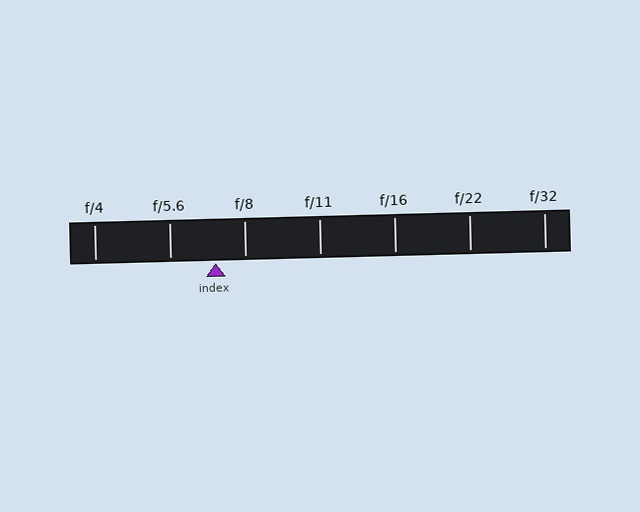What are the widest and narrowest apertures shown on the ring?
The widest aperture shown is f/4 and the narrowest is f/32.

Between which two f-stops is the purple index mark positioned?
The index mark is between f/5.6 and f/8.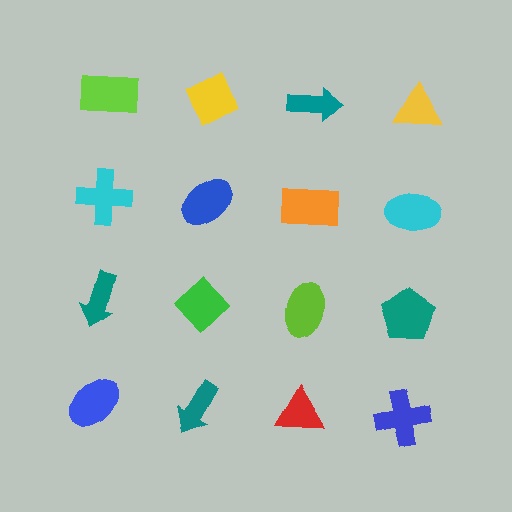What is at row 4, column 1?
A blue ellipse.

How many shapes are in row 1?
4 shapes.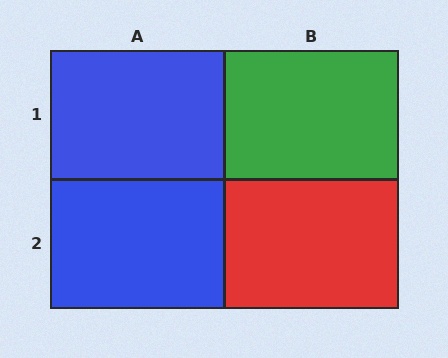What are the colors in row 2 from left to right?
Blue, red.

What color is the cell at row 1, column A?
Blue.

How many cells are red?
1 cell is red.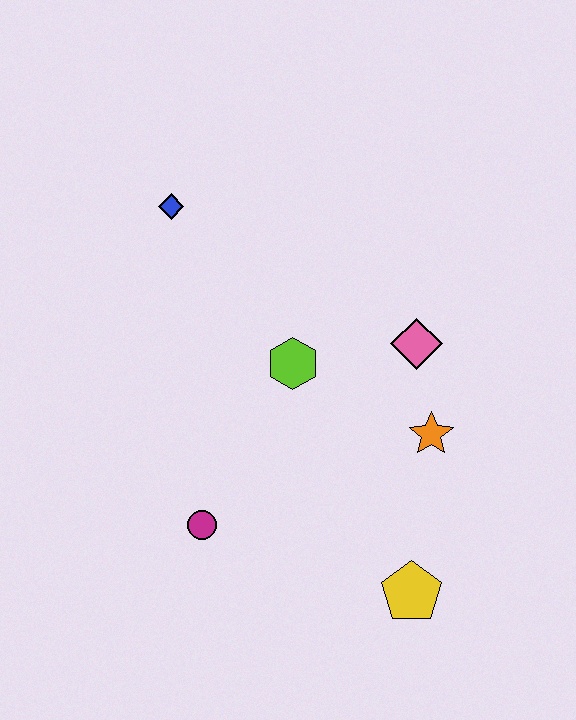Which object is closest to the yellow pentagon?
The orange star is closest to the yellow pentagon.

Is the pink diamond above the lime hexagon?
Yes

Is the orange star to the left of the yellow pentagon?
No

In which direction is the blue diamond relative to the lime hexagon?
The blue diamond is above the lime hexagon.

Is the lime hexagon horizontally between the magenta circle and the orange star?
Yes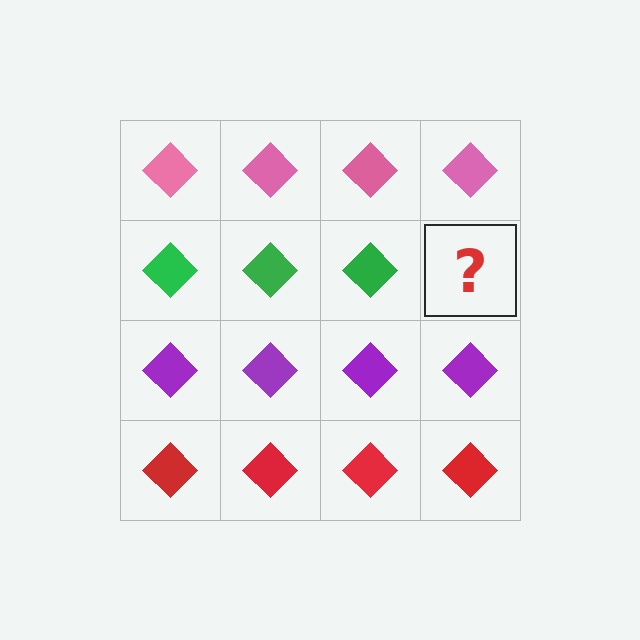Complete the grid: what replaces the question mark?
The question mark should be replaced with a green diamond.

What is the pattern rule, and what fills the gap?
The rule is that each row has a consistent color. The gap should be filled with a green diamond.